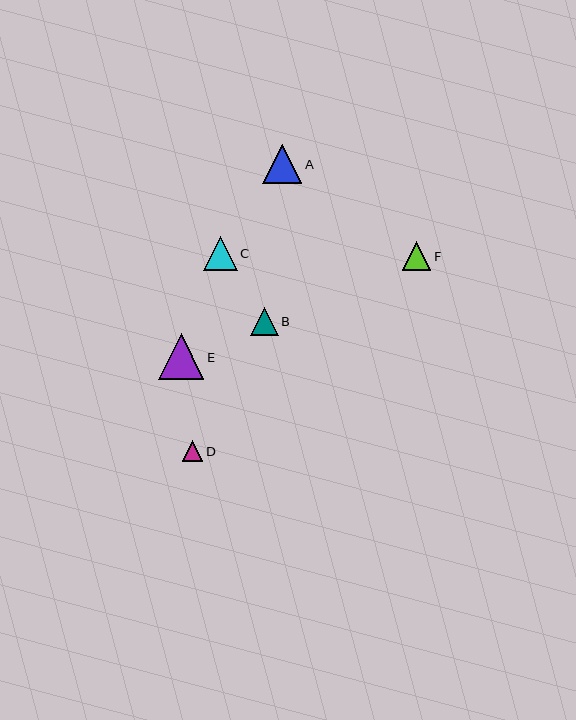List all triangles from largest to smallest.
From largest to smallest: E, A, C, F, B, D.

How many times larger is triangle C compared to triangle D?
Triangle C is approximately 1.6 times the size of triangle D.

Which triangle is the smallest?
Triangle D is the smallest with a size of approximately 21 pixels.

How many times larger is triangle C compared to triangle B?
Triangle C is approximately 1.2 times the size of triangle B.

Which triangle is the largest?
Triangle E is the largest with a size of approximately 45 pixels.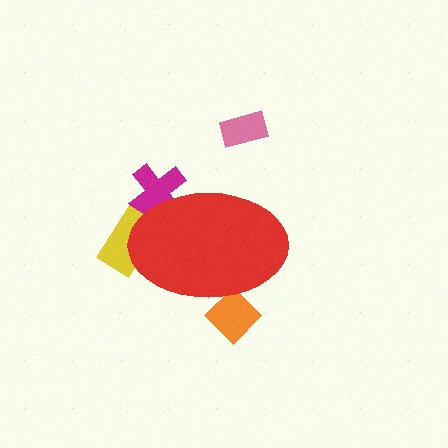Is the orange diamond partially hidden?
Yes, the orange diamond is partially hidden behind the red ellipse.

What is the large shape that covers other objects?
A red ellipse.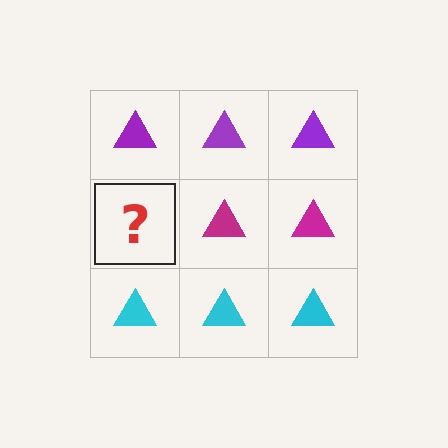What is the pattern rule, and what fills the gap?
The rule is that each row has a consistent color. The gap should be filled with a magenta triangle.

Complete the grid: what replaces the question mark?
The question mark should be replaced with a magenta triangle.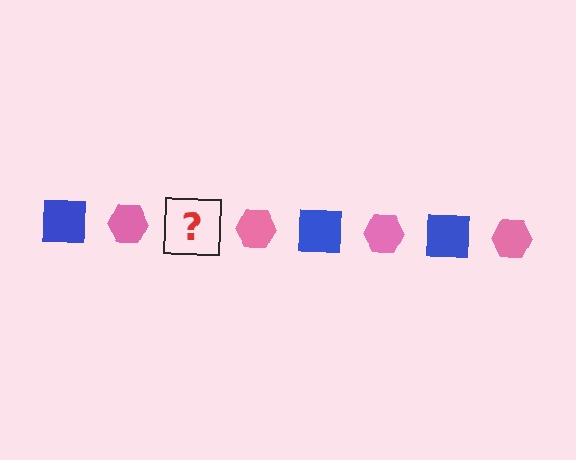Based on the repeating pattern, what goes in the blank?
The blank should be a blue square.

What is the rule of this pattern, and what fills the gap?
The rule is that the pattern alternates between blue square and pink hexagon. The gap should be filled with a blue square.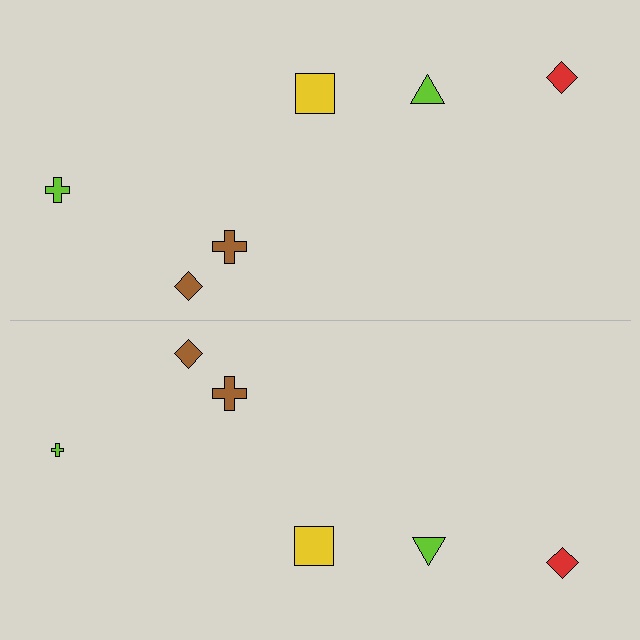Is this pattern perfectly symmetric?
No, the pattern is not perfectly symmetric. The lime cross on the bottom side has a different size than its mirror counterpart.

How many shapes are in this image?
There are 12 shapes in this image.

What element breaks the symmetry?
The lime cross on the bottom side has a different size than its mirror counterpart.